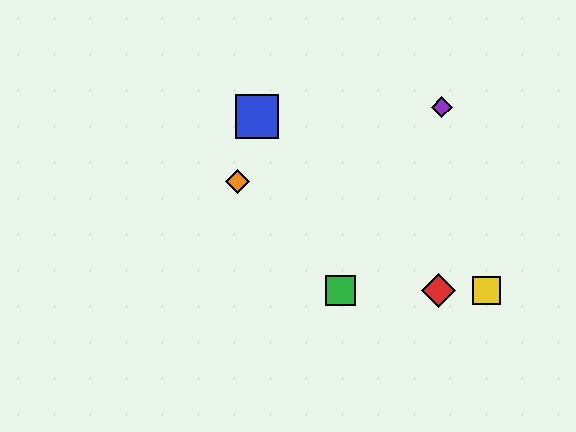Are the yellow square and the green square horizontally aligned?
Yes, both are at y≈291.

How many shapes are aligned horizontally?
3 shapes (the red diamond, the green square, the yellow square) are aligned horizontally.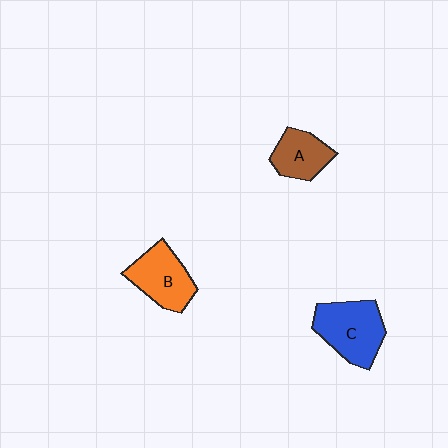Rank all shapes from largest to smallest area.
From largest to smallest: C (blue), B (orange), A (brown).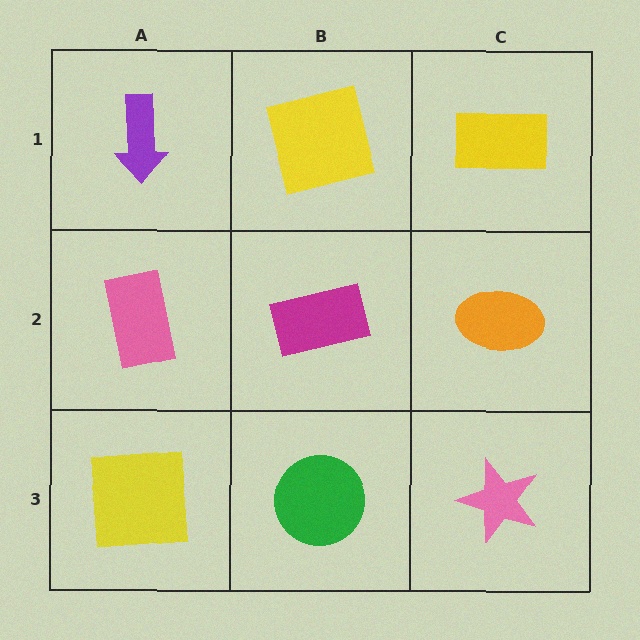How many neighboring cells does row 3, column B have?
3.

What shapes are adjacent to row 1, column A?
A pink rectangle (row 2, column A), a yellow square (row 1, column B).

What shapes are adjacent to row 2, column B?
A yellow square (row 1, column B), a green circle (row 3, column B), a pink rectangle (row 2, column A), an orange ellipse (row 2, column C).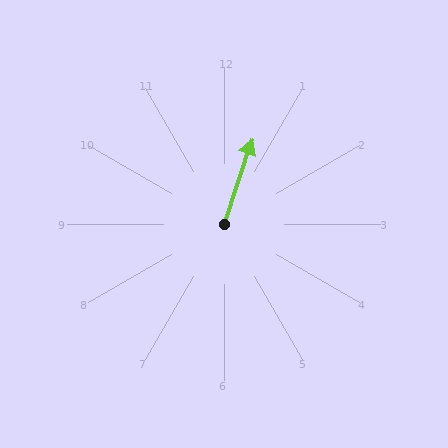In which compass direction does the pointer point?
North.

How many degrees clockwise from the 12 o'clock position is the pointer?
Approximately 18 degrees.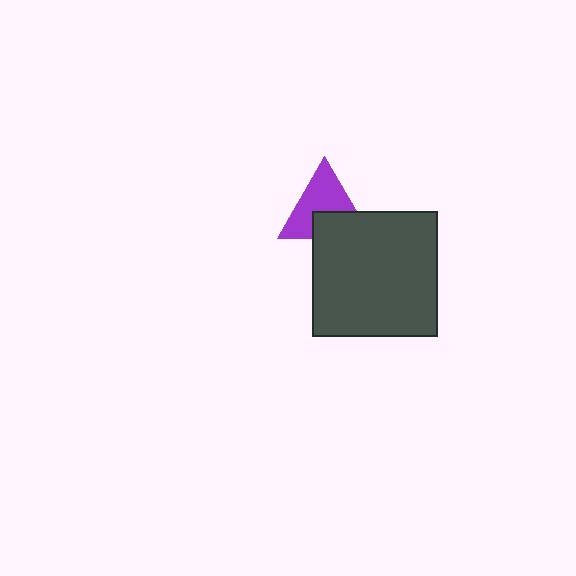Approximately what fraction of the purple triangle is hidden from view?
Roughly 37% of the purple triangle is hidden behind the dark gray square.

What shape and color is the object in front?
The object in front is a dark gray square.